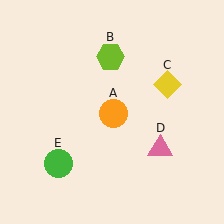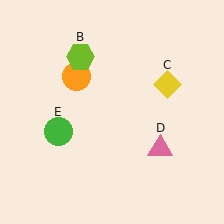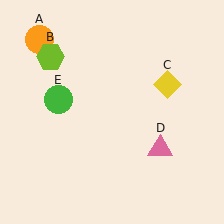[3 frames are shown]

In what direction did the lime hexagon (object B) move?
The lime hexagon (object B) moved left.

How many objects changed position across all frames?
3 objects changed position: orange circle (object A), lime hexagon (object B), green circle (object E).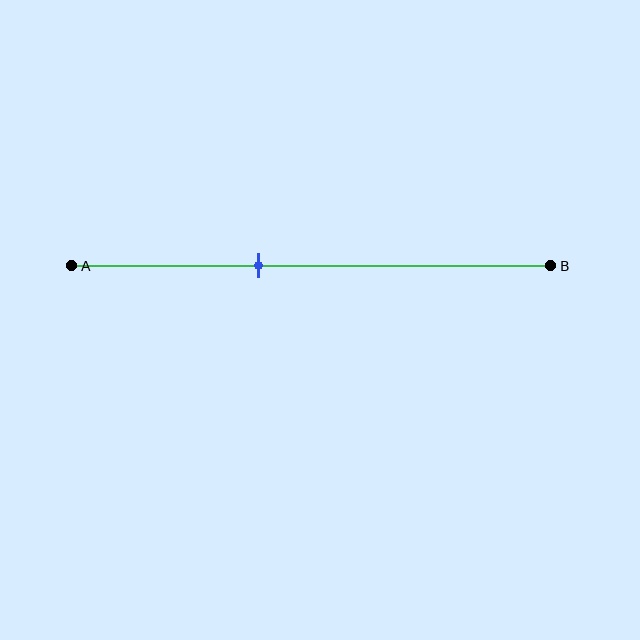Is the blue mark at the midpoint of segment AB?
No, the mark is at about 40% from A, not at the 50% midpoint.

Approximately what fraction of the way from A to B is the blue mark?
The blue mark is approximately 40% of the way from A to B.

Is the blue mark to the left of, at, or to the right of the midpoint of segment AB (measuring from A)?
The blue mark is to the left of the midpoint of segment AB.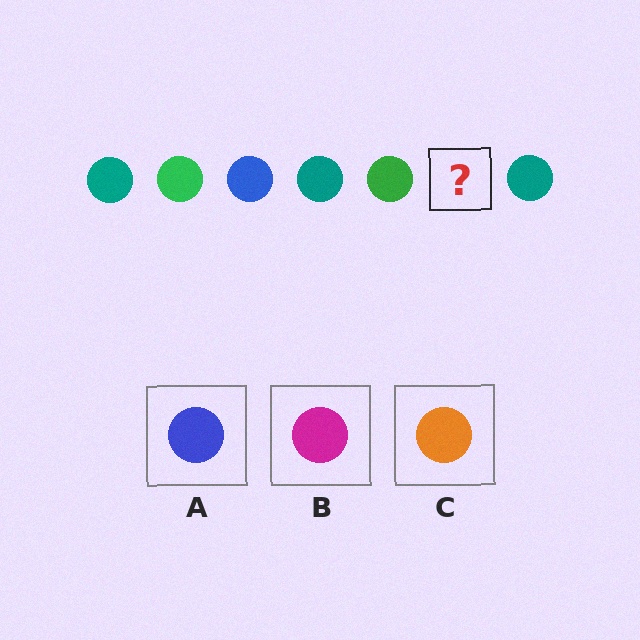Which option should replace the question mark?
Option A.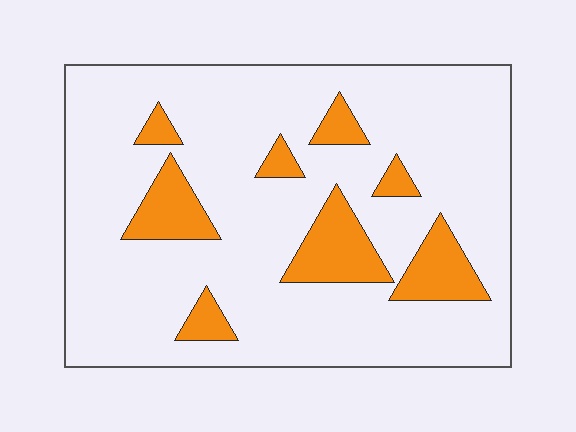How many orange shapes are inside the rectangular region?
8.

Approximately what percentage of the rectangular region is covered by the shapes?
Approximately 15%.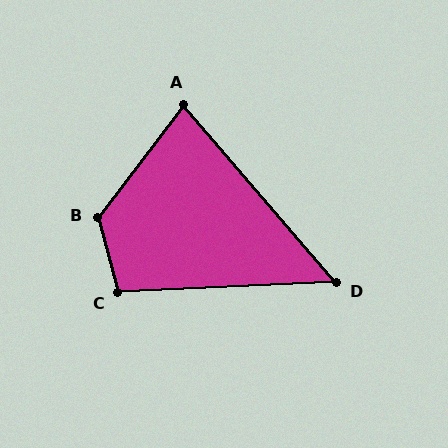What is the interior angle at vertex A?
Approximately 78 degrees (acute).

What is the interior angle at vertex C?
Approximately 102 degrees (obtuse).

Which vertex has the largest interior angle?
B, at approximately 128 degrees.